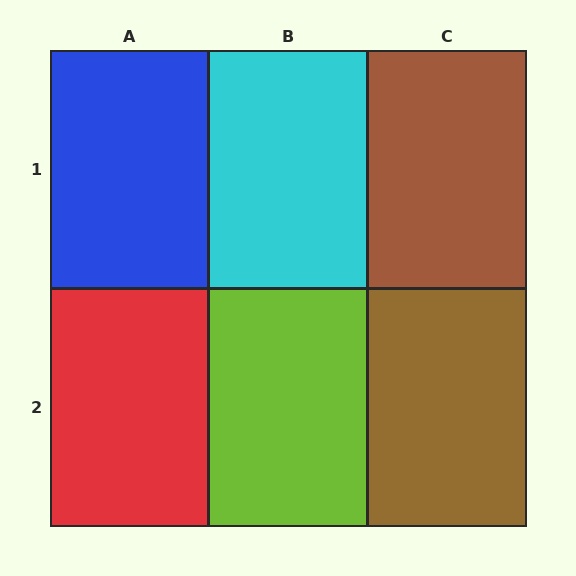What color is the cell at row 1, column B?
Cyan.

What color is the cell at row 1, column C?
Brown.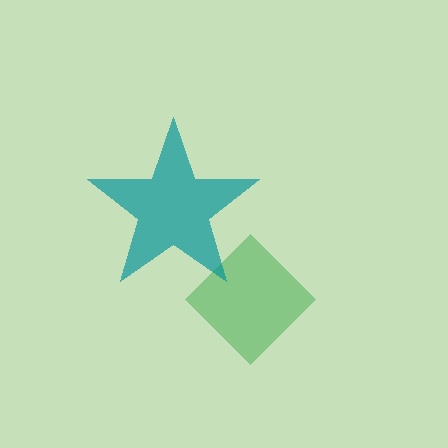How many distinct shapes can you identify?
There are 2 distinct shapes: a green diamond, a teal star.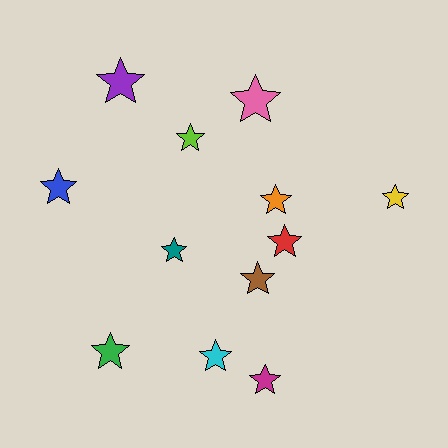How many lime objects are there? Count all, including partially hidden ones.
There is 1 lime object.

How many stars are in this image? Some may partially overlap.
There are 12 stars.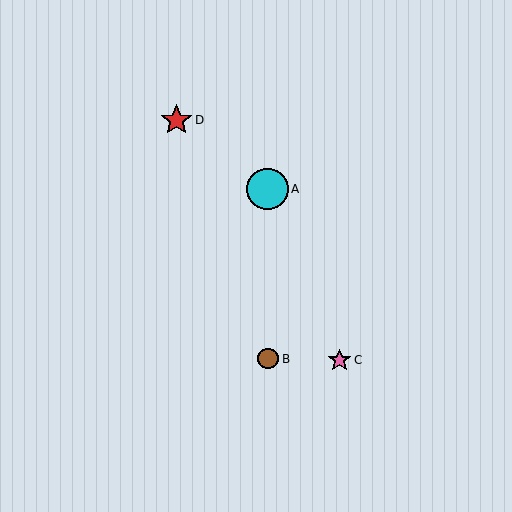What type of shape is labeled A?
Shape A is a cyan circle.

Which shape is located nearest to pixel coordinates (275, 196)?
The cyan circle (labeled A) at (267, 189) is nearest to that location.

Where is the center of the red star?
The center of the red star is at (176, 120).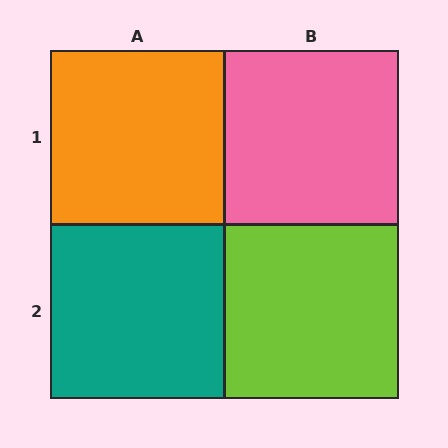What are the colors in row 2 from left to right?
Teal, lime.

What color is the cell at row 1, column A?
Orange.